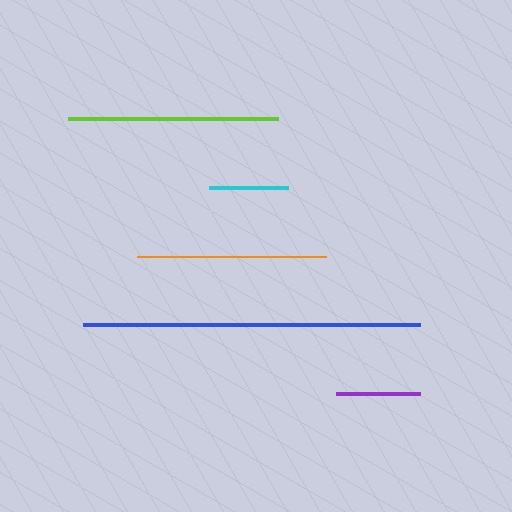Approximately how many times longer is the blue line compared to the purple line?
The blue line is approximately 4.0 times the length of the purple line.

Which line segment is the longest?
The blue line is the longest at approximately 337 pixels.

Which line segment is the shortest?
The cyan line is the shortest at approximately 79 pixels.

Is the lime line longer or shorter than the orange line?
The lime line is longer than the orange line.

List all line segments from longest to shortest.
From longest to shortest: blue, lime, orange, purple, cyan.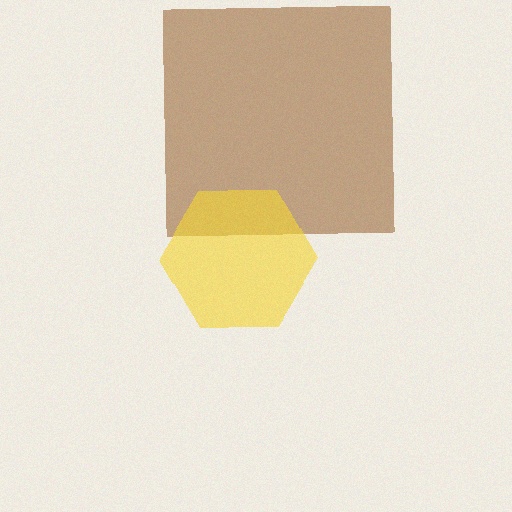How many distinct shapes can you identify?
There are 2 distinct shapes: a brown square, a yellow hexagon.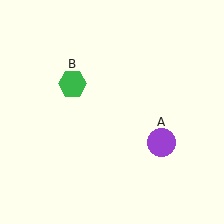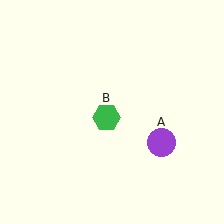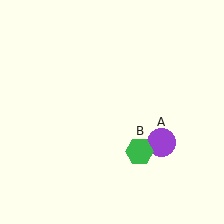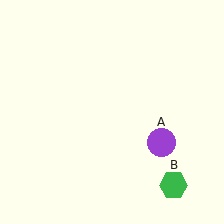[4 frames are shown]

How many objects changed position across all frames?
1 object changed position: green hexagon (object B).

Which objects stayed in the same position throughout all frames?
Purple circle (object A) remained stationary.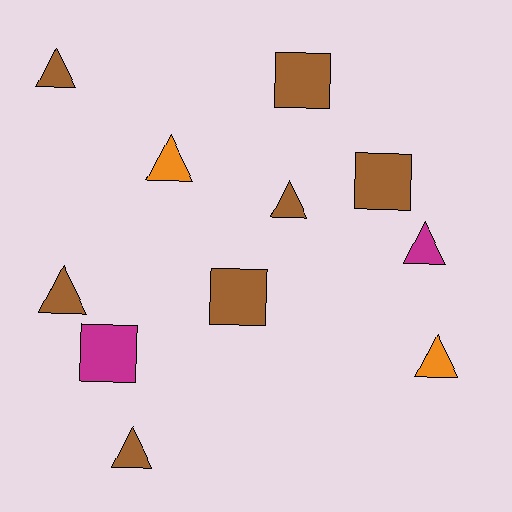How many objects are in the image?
There are 11 objects.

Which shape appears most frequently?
Triangle, with 7 objects.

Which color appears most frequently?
Brown, with 7 objects.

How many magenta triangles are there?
There is 1 magenta triangle.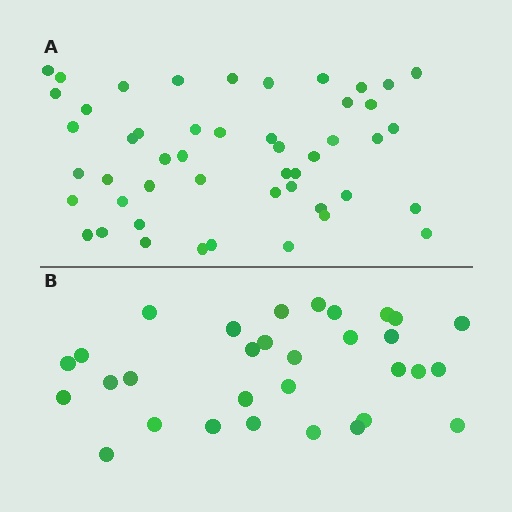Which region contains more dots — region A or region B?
Region A (the top region) has more dots.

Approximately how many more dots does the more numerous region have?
Region A has approximately 20 more dots than region B.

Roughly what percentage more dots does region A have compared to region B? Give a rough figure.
About 60% more.